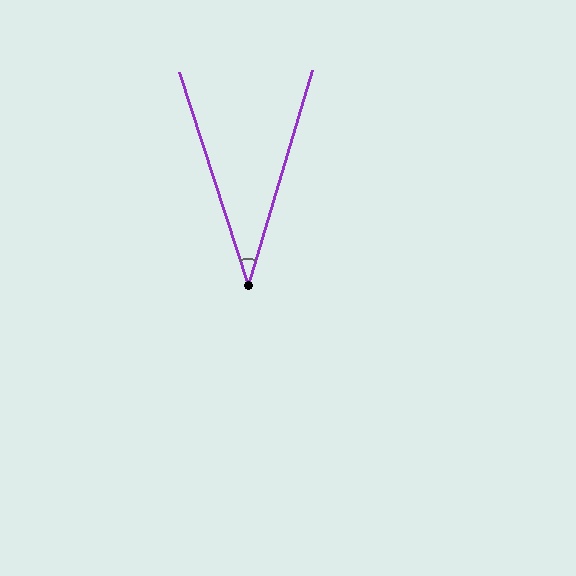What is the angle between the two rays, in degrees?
Approximately 35 degrees.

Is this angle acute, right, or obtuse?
It is acute.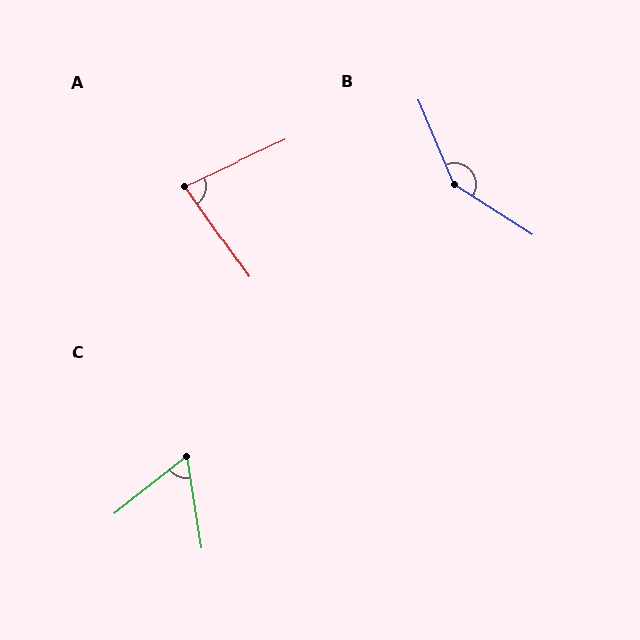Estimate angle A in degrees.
Approximately 80 degrees.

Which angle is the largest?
B, at approximately 145 degrees.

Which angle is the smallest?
C, at approximately 61 degrees.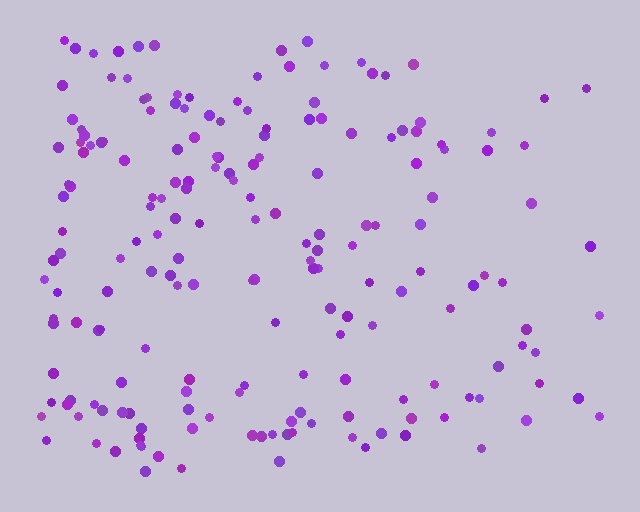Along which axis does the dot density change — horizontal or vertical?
Horizontal.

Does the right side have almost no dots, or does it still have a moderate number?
Still a moderate number, just noticeably fewer than the left.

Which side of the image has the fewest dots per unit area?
The right.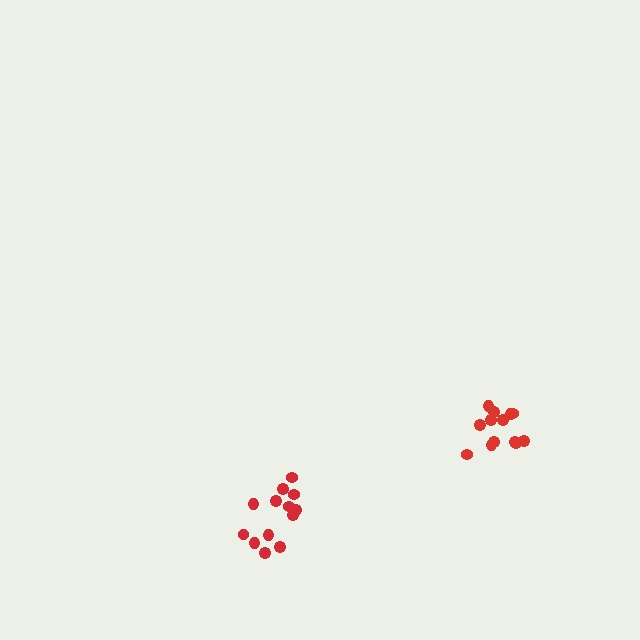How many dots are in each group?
Group 1: 13 dots, Group 2: 13 dots (26 total).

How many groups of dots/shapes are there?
There are 2 groups.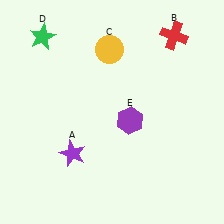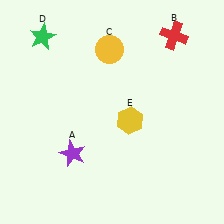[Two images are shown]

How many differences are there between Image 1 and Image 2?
There is 1 difference between the two images.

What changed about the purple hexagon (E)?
In Image 1, E is purple. In Image 2, it changed to yellow.